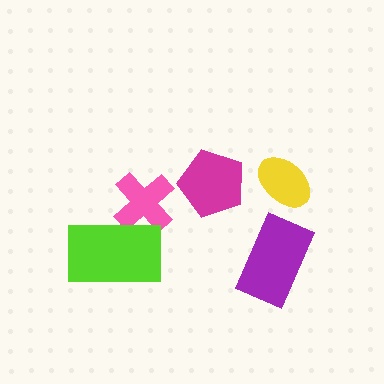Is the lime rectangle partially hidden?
No, no other shape covers it.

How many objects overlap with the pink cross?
1 object overlaps with the pink cross.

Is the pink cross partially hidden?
Yes, it is partially covered by another shape.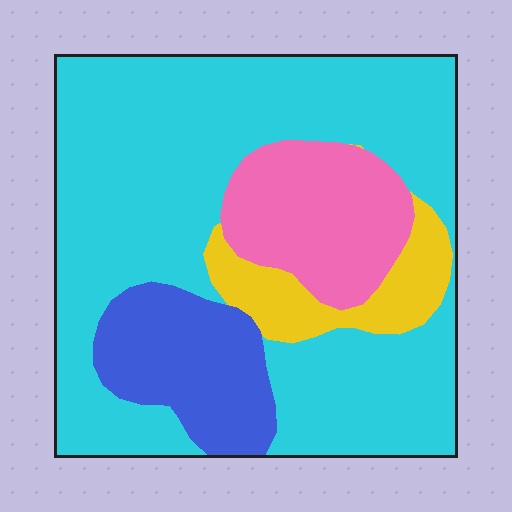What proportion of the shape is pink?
Pink takes up less than a sixth of the shape.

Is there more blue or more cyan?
Cyan.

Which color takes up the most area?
Cyan, at roughly 65%.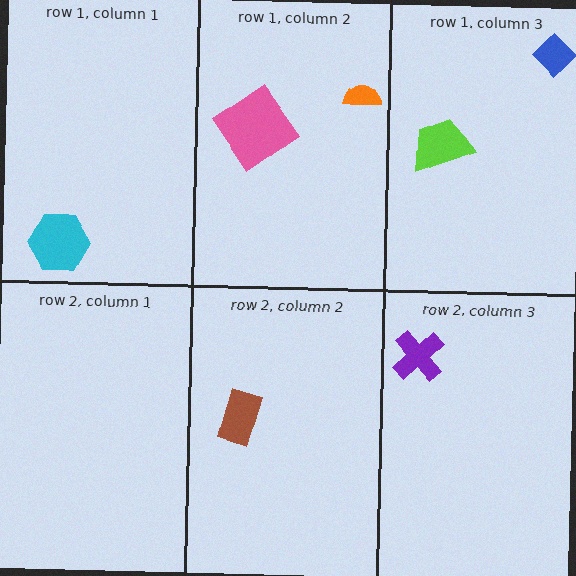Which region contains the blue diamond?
The row 1, column 3 region.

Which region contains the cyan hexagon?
The row 1, column 1 region.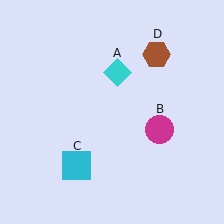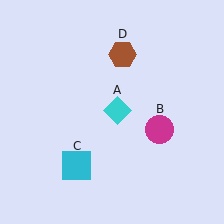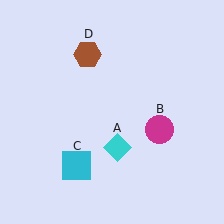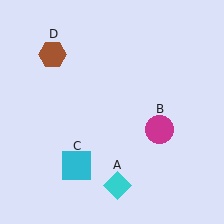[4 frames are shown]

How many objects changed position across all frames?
2 objects changed position: cyan diamond (object A), brown hexagon (object D).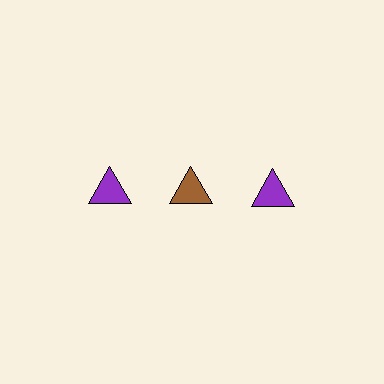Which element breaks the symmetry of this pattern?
The brown triangle in the top row, second from left column breaks the symmetry. All other shapes are purple triangles.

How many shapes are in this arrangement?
There are 3 shapes arranged in a grid pattern.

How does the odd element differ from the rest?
It has a different color: brown instead of purple.